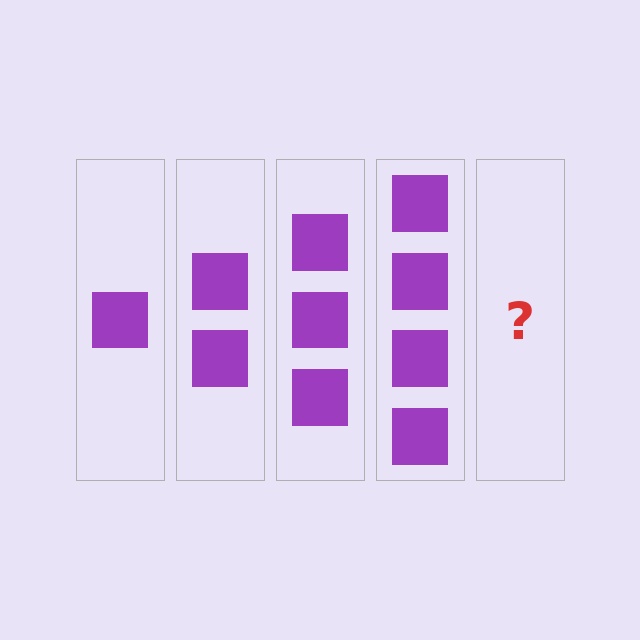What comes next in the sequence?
The next element should be 5 squares.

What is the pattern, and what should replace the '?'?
The pattern is that each step adds one more square. The '?' should be 5 squares.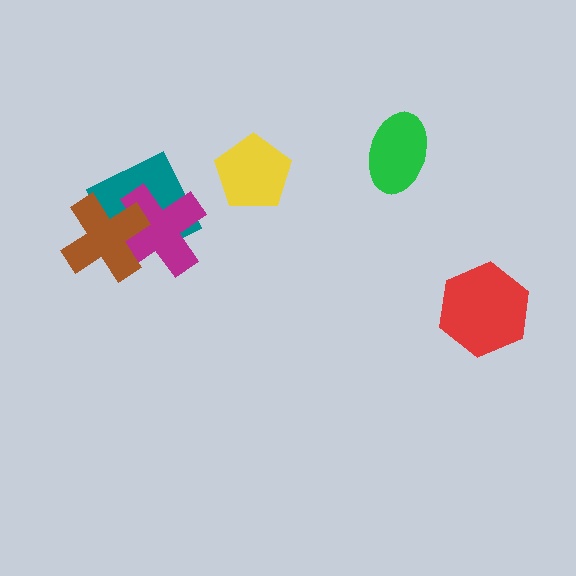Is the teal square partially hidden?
Yes, it is partially covered by another shape.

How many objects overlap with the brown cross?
2 objects overlap with the brown cross.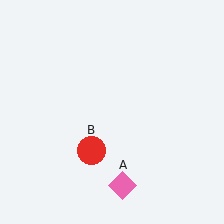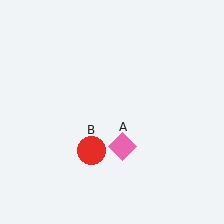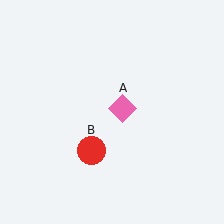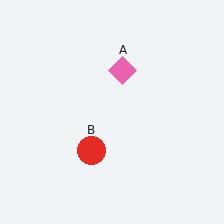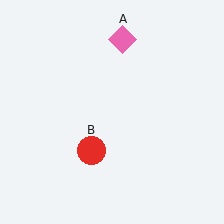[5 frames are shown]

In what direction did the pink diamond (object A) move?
The pink diamond (object A) moved up.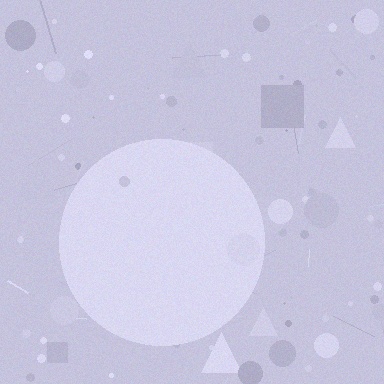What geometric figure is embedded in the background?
A circle is embedded in the background.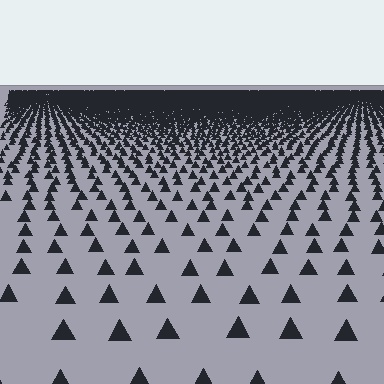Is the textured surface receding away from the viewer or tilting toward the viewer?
The surface is receding away from the viewer. Texture elements get smaller and denser toward the top.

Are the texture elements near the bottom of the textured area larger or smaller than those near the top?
Larger. Near the bottom, elements are closer to the viewer and appear at a bigger on-screen size.